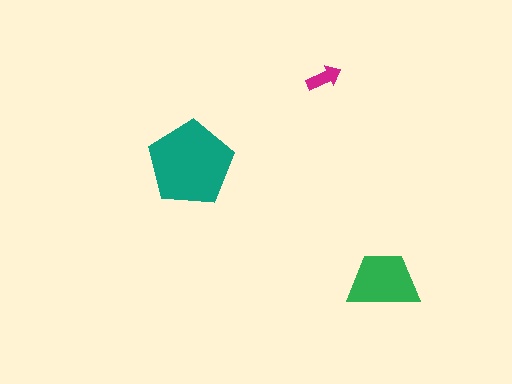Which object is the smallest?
The magenta arrow.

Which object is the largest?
The teal pentagon.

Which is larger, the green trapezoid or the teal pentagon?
The teal pentagon.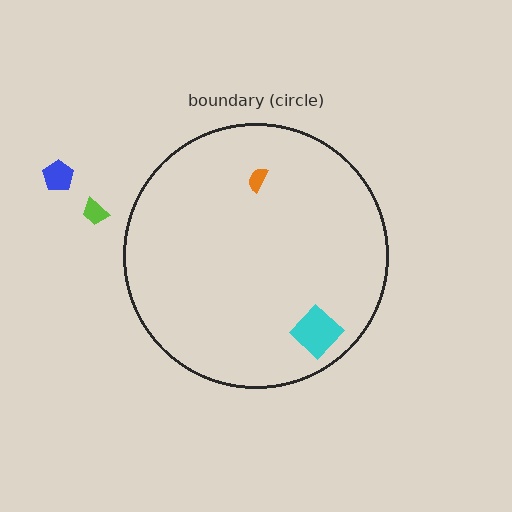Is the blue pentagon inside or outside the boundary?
Outside.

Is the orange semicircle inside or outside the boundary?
Inside.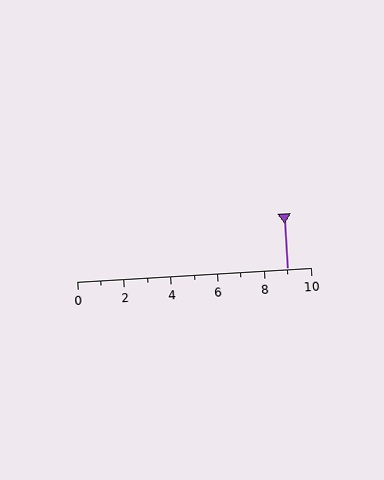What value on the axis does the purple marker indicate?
The marker indicates approximately 9.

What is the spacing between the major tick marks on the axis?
The major ticks are spaced 2 apart.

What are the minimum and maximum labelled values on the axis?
The axis runs from 0 to 10.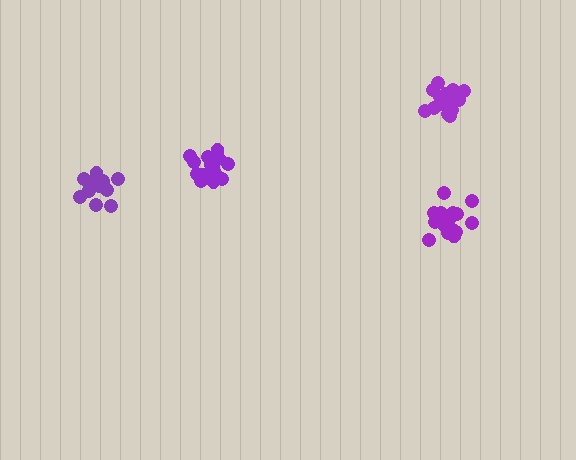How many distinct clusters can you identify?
There are 4 distinct clusters.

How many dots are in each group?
Group 1: 17 dots, Group 2: 16 dots, Group 3: 18 dots, Group 4: 20 dots (71 total).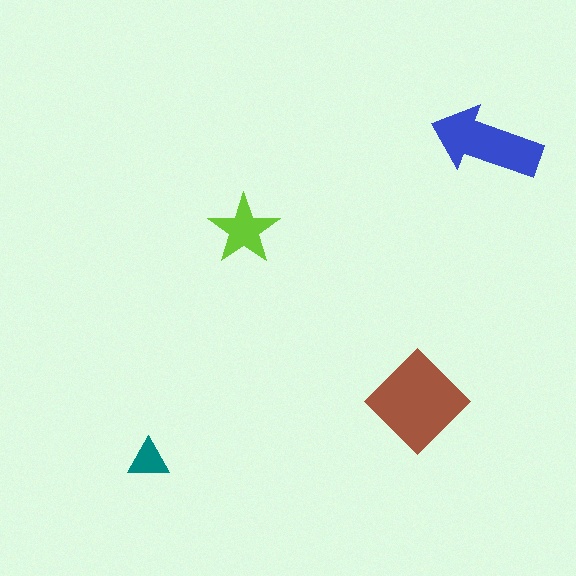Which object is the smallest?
The teal triangle.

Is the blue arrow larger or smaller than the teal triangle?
Larger.